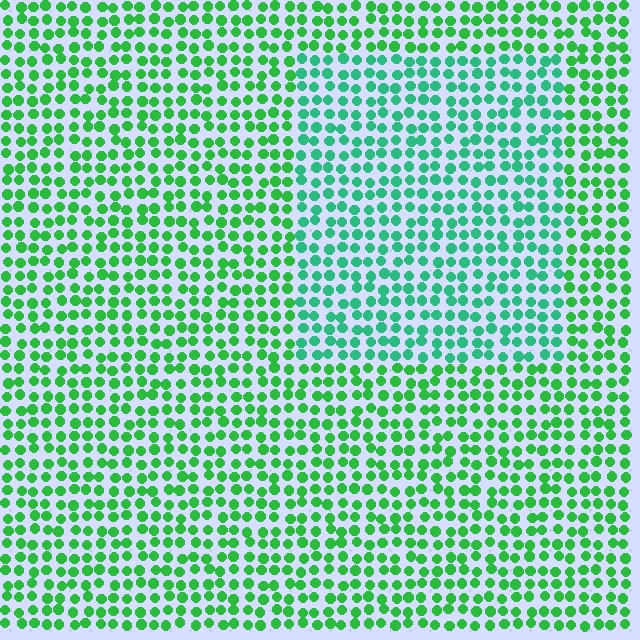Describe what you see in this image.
The image is filled with small green elements in a uniform arrangement. A rectangle-shaped region is visible where the elements are tinted to a slightly different hue, forming a subtle color boundary.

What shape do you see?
I see a rectangle.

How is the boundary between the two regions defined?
The boundary is defined purely by a slight shift in hue (about 29 degrees). Spacing, size, and orientation are identical on both sides.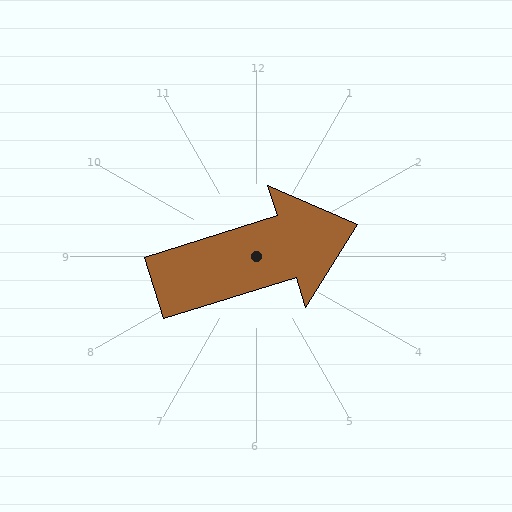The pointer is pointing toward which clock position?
Roughly 2 o'clock.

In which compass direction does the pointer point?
East.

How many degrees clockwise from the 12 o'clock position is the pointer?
Approximately 73 degrees.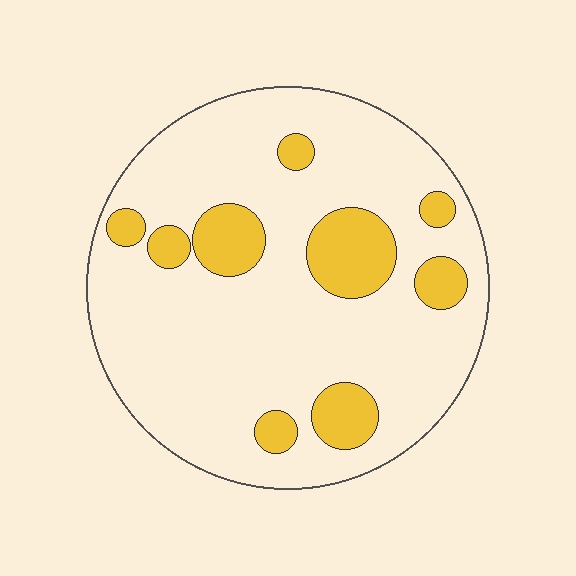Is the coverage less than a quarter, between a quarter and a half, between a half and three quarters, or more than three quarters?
Less than a quarter.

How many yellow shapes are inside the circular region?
9.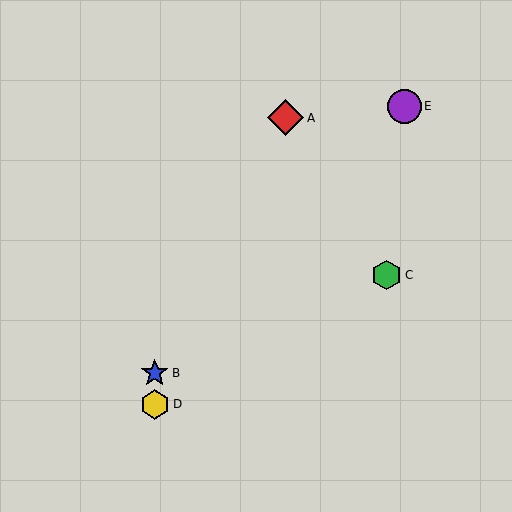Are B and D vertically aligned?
Yes, both are at x≈155.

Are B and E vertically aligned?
No, B is at x≈155 and E is at x≈404.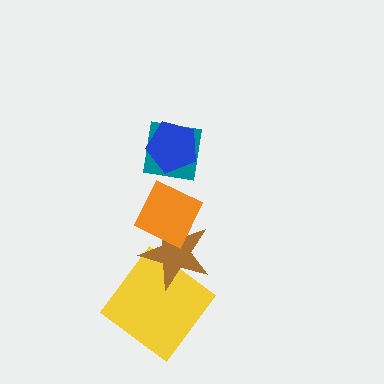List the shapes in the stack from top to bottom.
From top to bottom: the blue pentagon, the teal square, the orange diamond, the brown star, the yellow diamond.